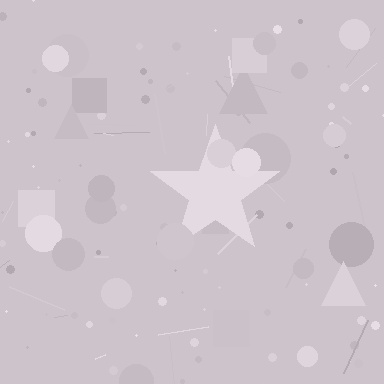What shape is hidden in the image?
A star is hidden in the image.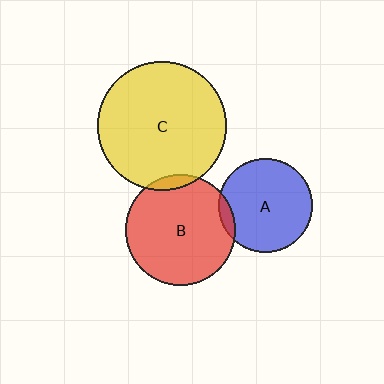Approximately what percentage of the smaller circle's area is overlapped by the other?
Approximately 5%.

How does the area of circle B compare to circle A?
Approximately 1.4 times.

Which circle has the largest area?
Circle C (yellow).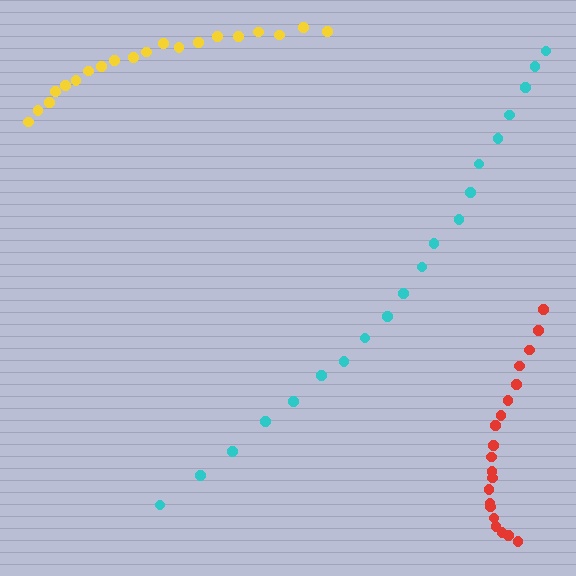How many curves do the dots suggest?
There are 3 distinct paths.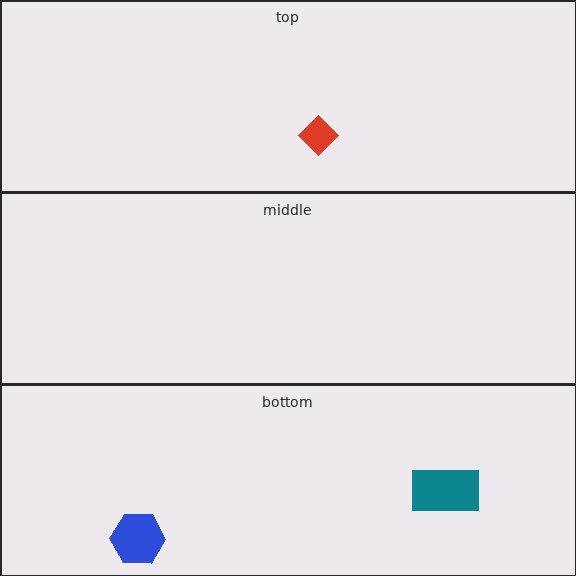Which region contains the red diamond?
The top region.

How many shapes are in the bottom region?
2.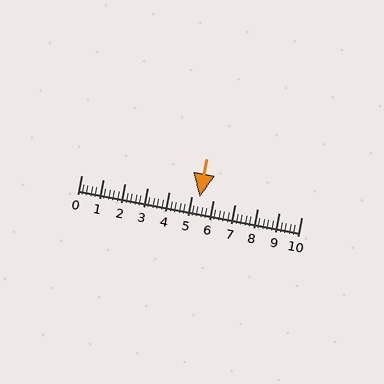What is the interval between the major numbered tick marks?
The major tick marks are spaced 1 units apart.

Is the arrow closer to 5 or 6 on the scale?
The arrow is closer to 5.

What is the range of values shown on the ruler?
The ruler shows values from 0 to 10.